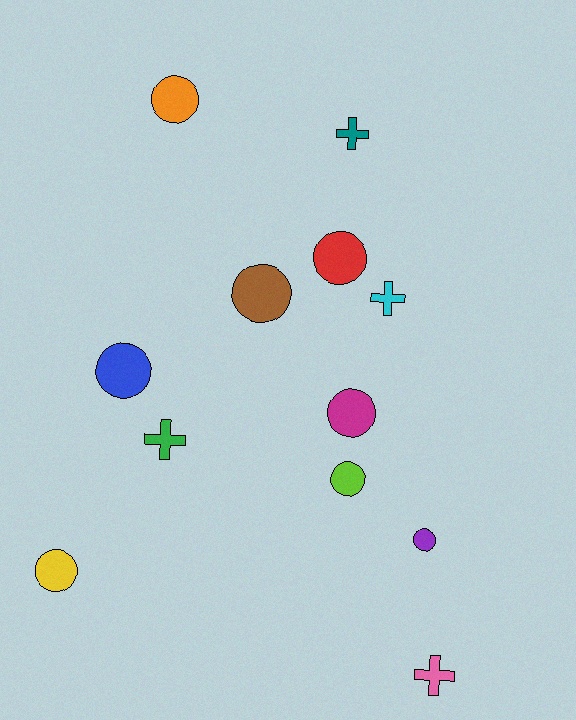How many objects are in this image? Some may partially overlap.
There are 12 objects.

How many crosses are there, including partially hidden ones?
There are 4 crosses.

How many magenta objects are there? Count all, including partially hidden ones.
There is 1 magenta object.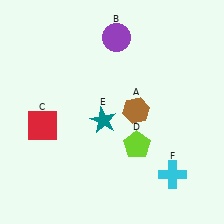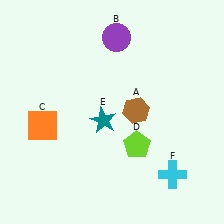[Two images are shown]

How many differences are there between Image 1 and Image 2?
There is 1 difference between the two images.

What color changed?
The square (C) changed from red in Image 1 to orange in Image 2.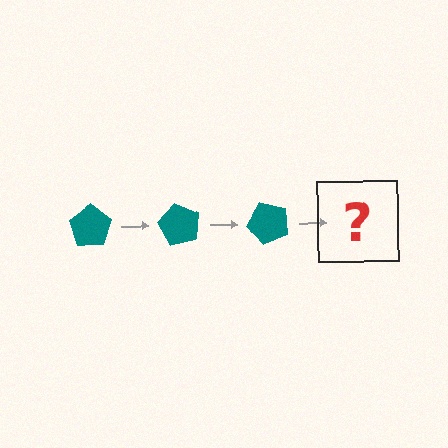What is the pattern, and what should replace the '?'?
The pattern is that the pentagon rotates 60 degrees each step. The '?' should be a teal pentagon rotated 180 degrees.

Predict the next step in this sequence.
The next step is a teal pentagon rotated 180 degrees.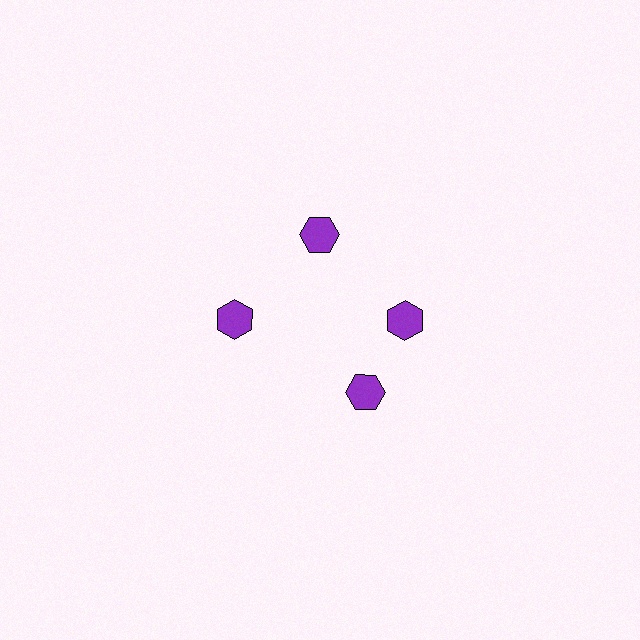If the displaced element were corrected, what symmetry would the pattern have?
It would have 4-fold rotational symmetry — the pattern would map onto itself every 90 degrees.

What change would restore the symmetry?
The symmetry would be restored by rotating it back into even spacing with its neighbors so that all 4 hexagons sit at equal angles and equal distance from the center.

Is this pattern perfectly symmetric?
No. The 4 purple hexagons are arranged in a ring, but one element near the 6 o'clock position is rotated out of alignment along the ring, breaking the 4-fold rotational symmetry.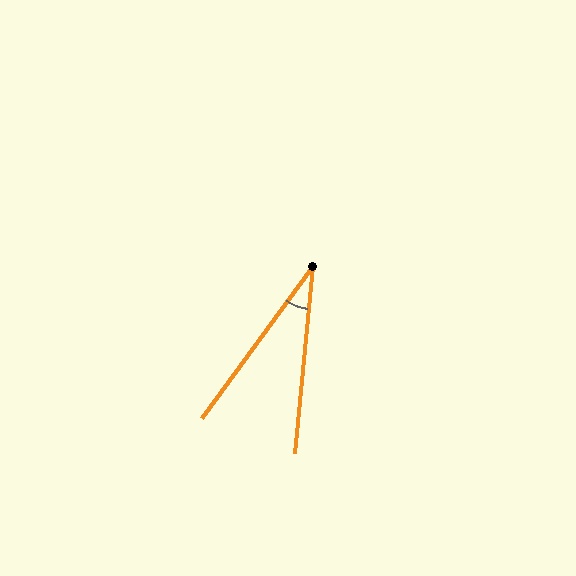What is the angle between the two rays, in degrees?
Approximately 31 degrees.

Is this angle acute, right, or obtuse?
It is acute.